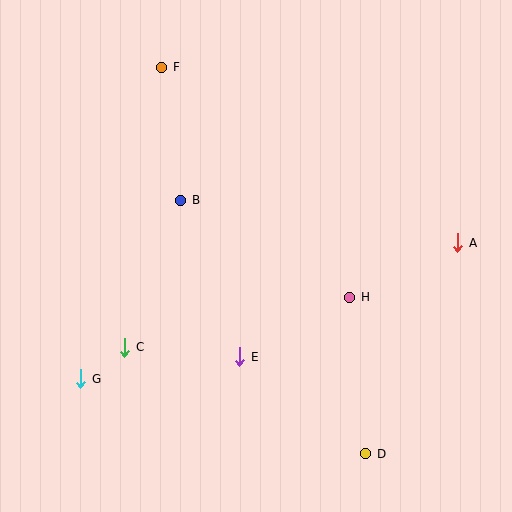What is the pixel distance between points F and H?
The distance between F and H is 297 pixels.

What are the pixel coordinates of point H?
Point H is at (350, 297).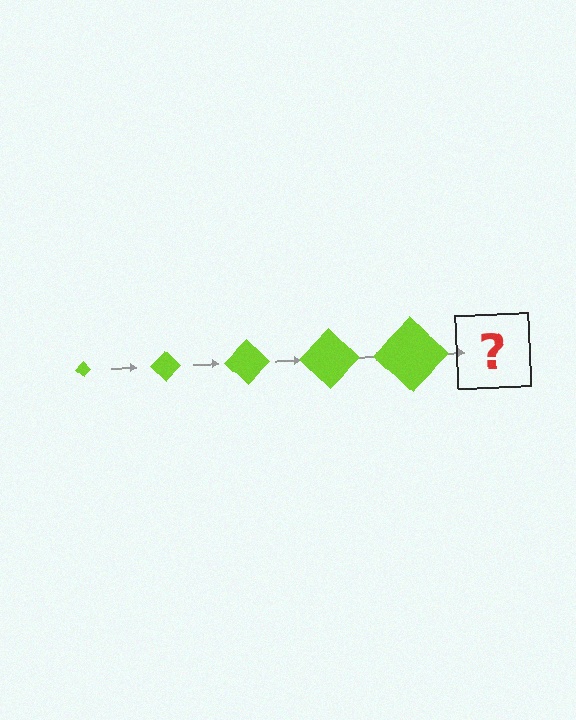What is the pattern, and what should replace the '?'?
The pattern is that the diamond gets progressively larger each step. The '?' should be a lime diamond, larger than the previous one.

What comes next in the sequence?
The next element should be a lime diamond, larger than the previous one.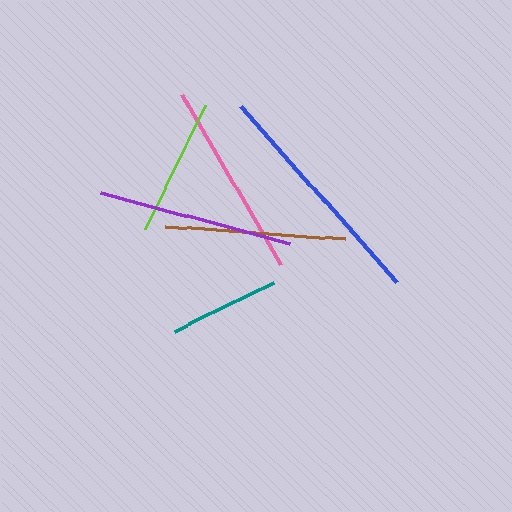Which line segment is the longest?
The blue line is the longest at approximately 236 pixels.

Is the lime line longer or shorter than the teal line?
The lime line is longer than the teal line.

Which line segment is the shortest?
The teal line is the shortest at approximately 111 pixels.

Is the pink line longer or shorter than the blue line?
The blue line is longer than the pink line.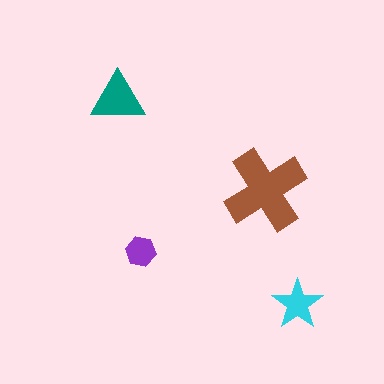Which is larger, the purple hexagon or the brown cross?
The brown cross.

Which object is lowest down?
The cyan star is bottommost.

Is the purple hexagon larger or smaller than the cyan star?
Smaller.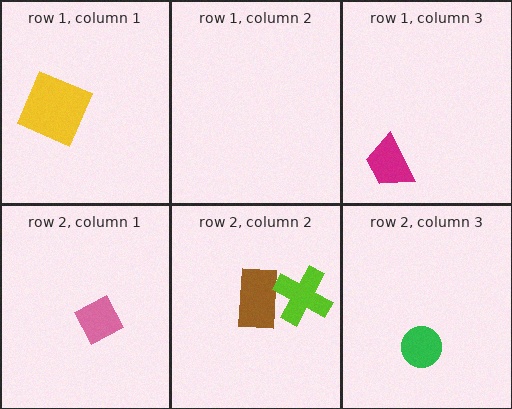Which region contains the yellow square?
The row 1, column 1 region.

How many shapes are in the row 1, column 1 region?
1.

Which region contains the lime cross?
The row 2, column 2 region.